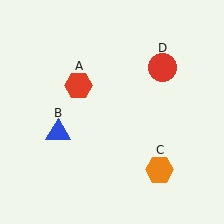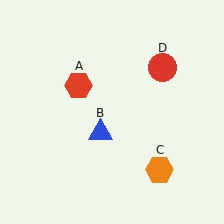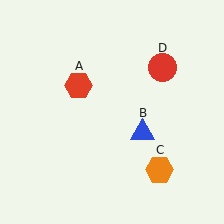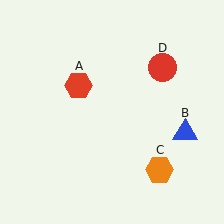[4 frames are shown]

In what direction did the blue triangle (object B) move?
The blue triangle (object B) moved right.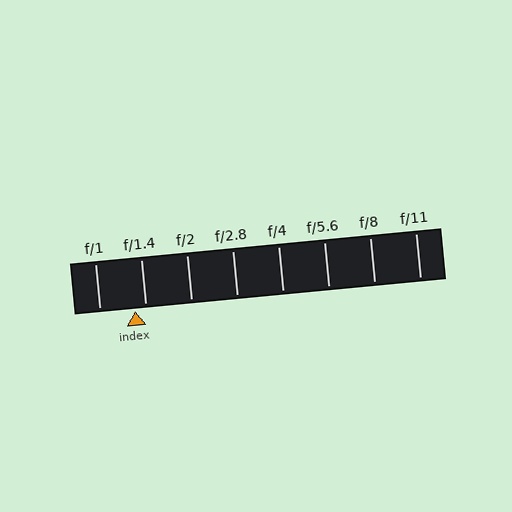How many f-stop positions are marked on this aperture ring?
There are 8 f-stop positions marked.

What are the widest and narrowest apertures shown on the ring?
The widest aperture shown is f/1 and the narrowest is f/11.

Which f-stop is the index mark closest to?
The index mark is closest to f/1.4.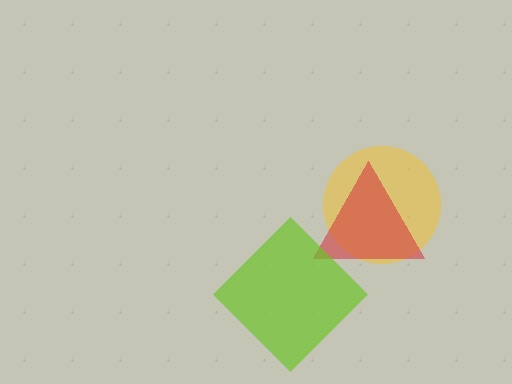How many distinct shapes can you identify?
There are 3 distinct shapes: a yellow circle, a red triangle, a lime diamond.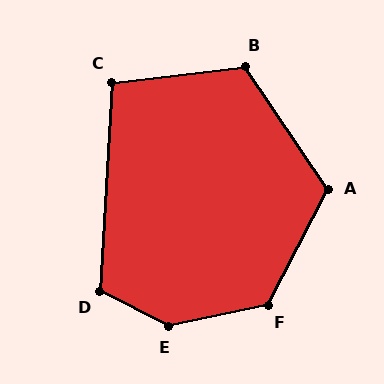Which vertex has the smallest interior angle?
C, at approximately 100 degrees.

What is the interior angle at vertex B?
Approximately 117 degrees (obtuse).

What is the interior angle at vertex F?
Approximately 129 degrees (obtuse).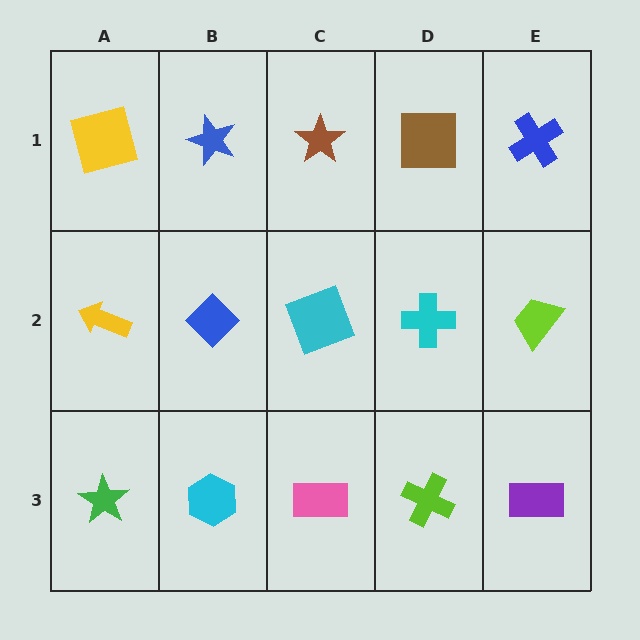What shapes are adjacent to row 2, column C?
A brown star (row 1, column C), a pink rectangle (row 3, column C), a blue diamond (row 2, column B), a cyan cross (row 2, column D).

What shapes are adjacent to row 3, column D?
A cyan cross (row 2, column D), a pink rectangle (row 3, column C), a purple rectangle (row 3, column E).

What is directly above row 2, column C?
A brown star.